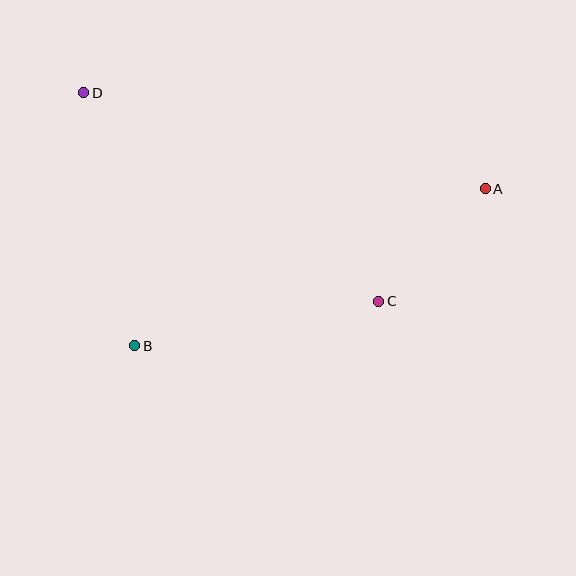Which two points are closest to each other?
Points A and C are closest to each other.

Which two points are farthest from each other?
Points A and D are farthest from each other.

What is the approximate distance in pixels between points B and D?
The distance between B and D is approximately 258 pixels.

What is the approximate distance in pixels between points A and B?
The distance between A and B is approximately 384 pixels.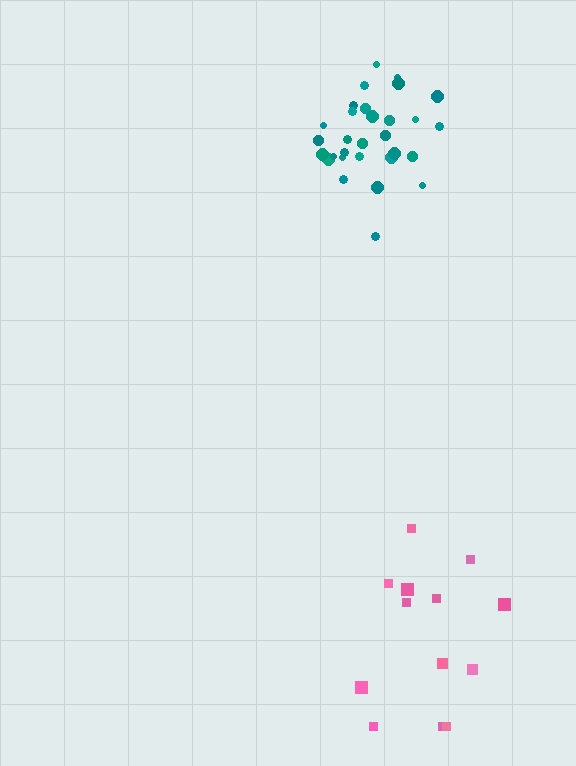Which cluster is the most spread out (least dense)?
Pink.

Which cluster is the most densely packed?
Teal.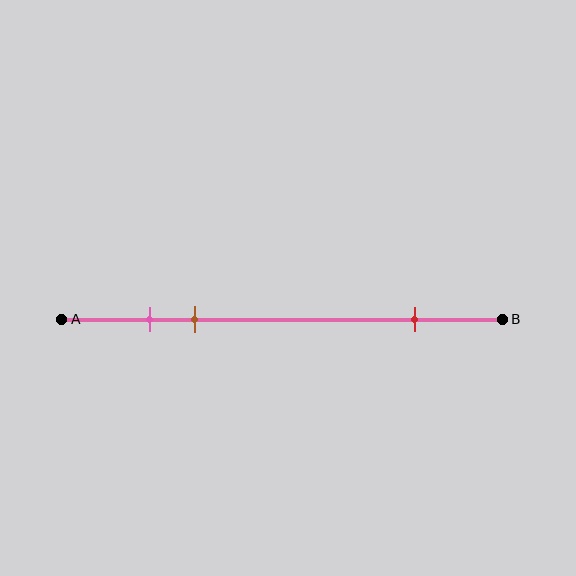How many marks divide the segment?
There are 3 marks dividing the segment.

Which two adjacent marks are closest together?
The pink and brown marks are the closest adjacent pair.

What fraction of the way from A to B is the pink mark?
The pink mark is approximately 20% (0.2) of the way from A to B.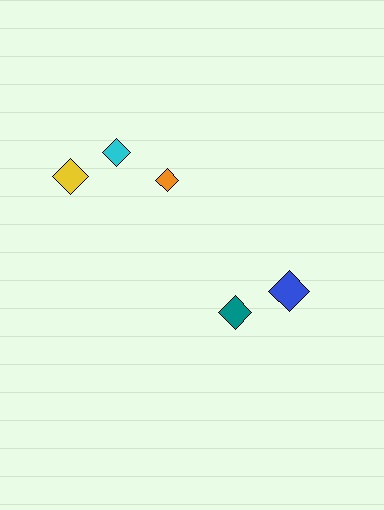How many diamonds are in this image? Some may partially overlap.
There are 5 diamonds.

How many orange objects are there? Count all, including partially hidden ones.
There is 1 orange object.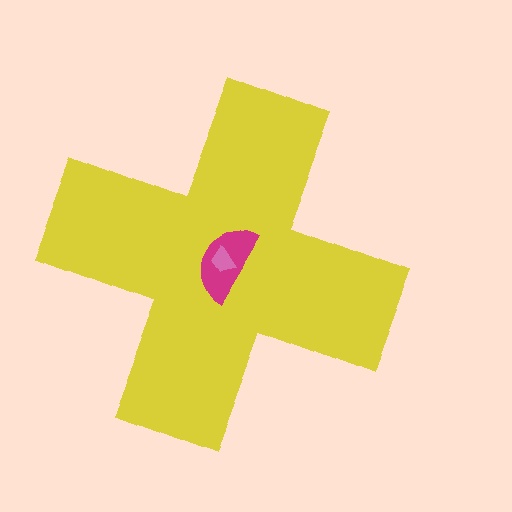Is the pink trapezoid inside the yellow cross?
Yes.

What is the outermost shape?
The yellow cross.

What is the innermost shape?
The pink trapezoid.